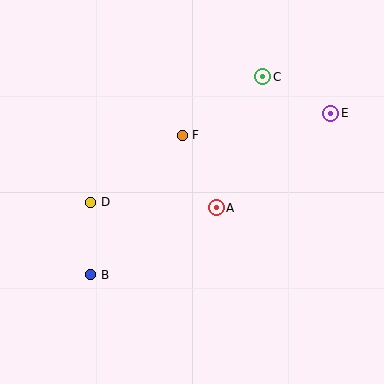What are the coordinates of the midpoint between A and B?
The midpoint between A and B is at (154, 241).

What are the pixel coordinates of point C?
Point C is at (263, 77).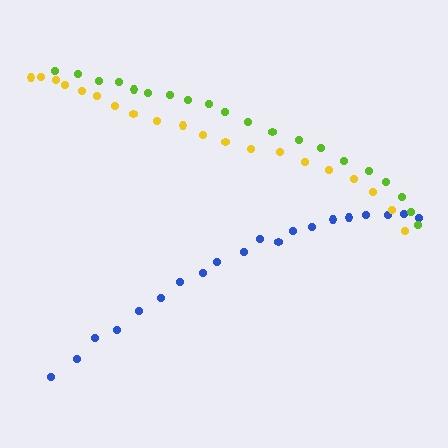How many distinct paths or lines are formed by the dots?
There are 3 distinct paths.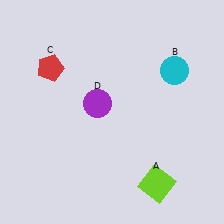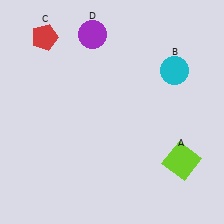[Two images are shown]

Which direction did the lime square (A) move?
The lime square (A) moved right.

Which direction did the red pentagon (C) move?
The red pentagon (C) moved up.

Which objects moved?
The objects that moved are: the lime square (A), the red pentagon (C), the purple circle (D).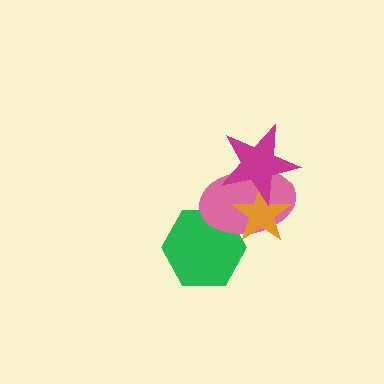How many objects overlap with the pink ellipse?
3 objects overlap with the pink ellipse.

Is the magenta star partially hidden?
No, no other shape covers it.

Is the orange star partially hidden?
Yes, it is partially covered by another shape.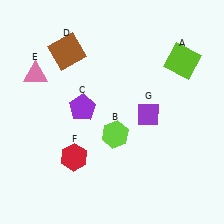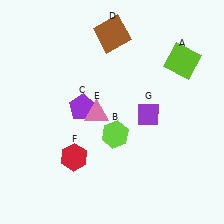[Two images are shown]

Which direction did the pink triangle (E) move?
The pink triangle (E) moved right.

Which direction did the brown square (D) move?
The brown square (D) moved right.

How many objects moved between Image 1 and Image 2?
2 objects moved between the two images.